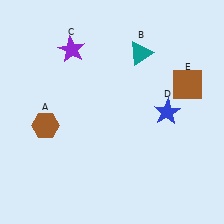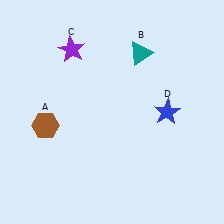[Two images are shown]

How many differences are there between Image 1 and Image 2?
There is 1 difference between the two images.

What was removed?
The brown square (E) was removed in Image 2.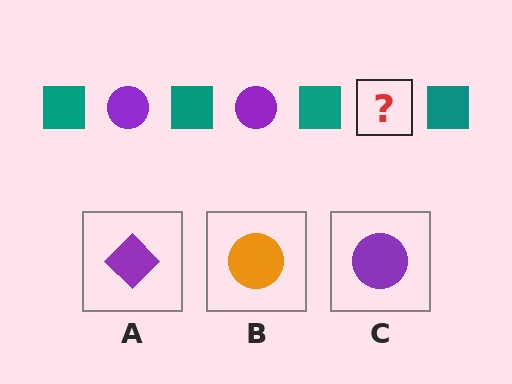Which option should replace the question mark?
Option C.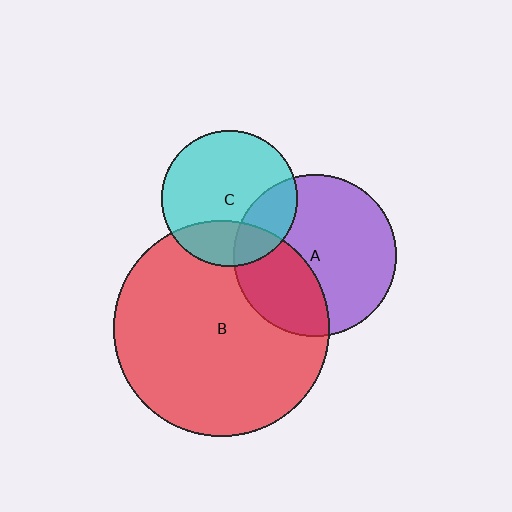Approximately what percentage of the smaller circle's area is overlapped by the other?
Approximately 25%.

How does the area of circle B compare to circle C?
Approximately 2.5 times.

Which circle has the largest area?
Circle B (red).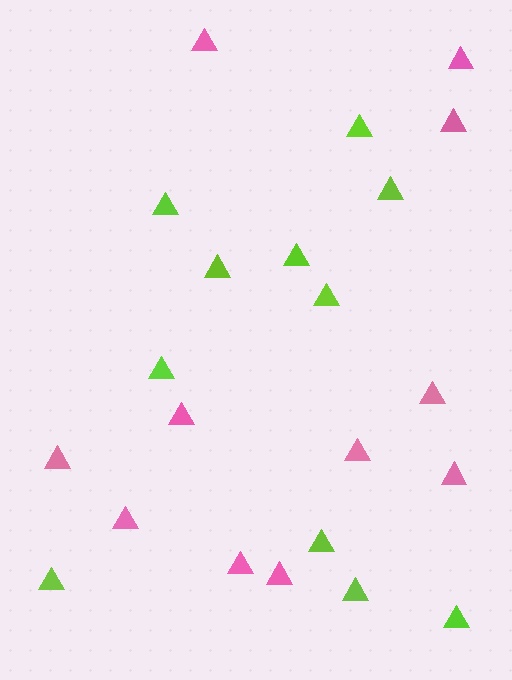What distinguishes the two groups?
There are 2 groups: one group of lime triangles (11) and one group of pink triangles (11).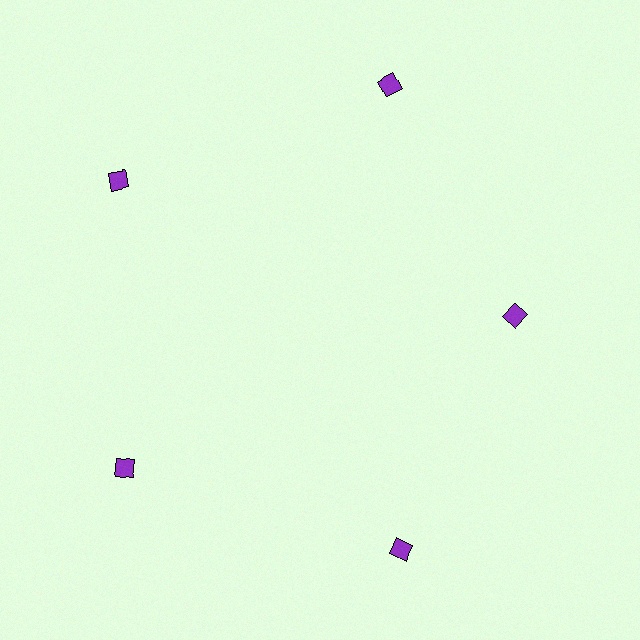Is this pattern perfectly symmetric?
No. The 5 purple diamonds are arranged in a ring, but one element near the 3 o'clock position is pulled inward toward the center, breaking the 5-fold rotational symmetry.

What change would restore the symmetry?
The symmetry would be restored by moving it outward, back onto the ring so that all 5 diamonds sit at equal angles and equal distance from the center.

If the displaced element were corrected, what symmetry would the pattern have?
It would have 5-fold rotational symmetry — the pattern would map onto itself every 72 degrees.